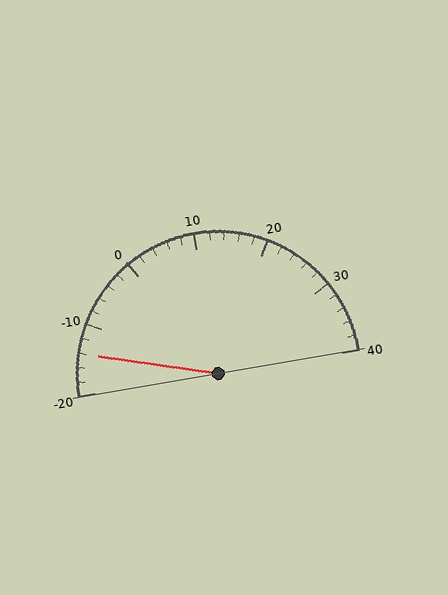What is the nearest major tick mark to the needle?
The nearest major tick mark is -10.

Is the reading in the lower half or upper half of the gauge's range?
The reading is in the lower half of the range (-20 to 40).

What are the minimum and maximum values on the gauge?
The gauge ranges from -20 to 40.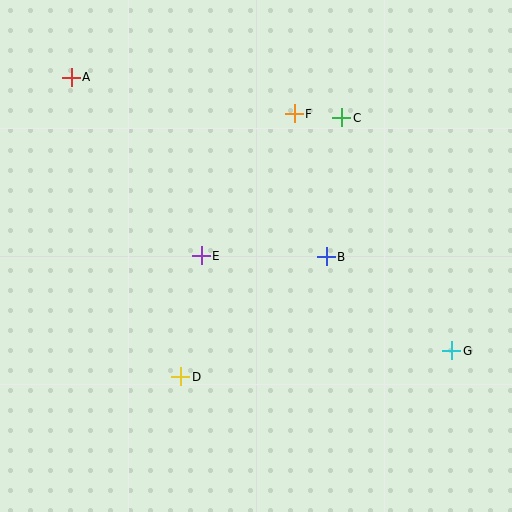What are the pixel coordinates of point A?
Point A is at (71, 77).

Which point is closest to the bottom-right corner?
Point G is closest to the bottom-right corner.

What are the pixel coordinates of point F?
Point F is at (294, 114).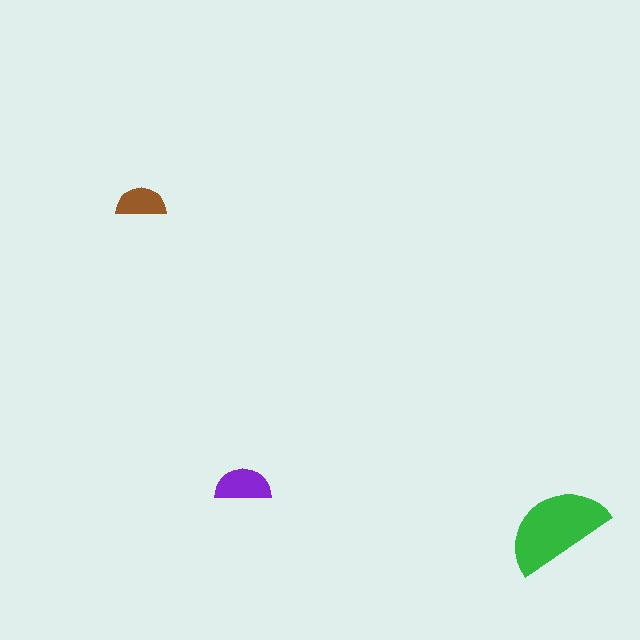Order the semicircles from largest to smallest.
the green one, the purple one, the brown one.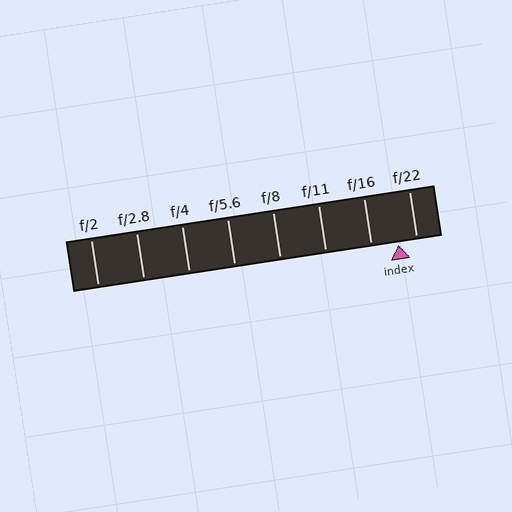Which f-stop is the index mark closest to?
The index mark is closest to f/22.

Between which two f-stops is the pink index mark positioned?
The index mark is between f/16 and f/22.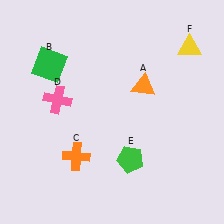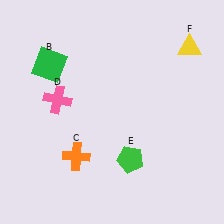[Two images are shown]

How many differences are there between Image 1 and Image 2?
There is 1 difference between the two images.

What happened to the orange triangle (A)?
The orange triangle (A) was removed in Image 2. It was in the top-right area of Image 1.